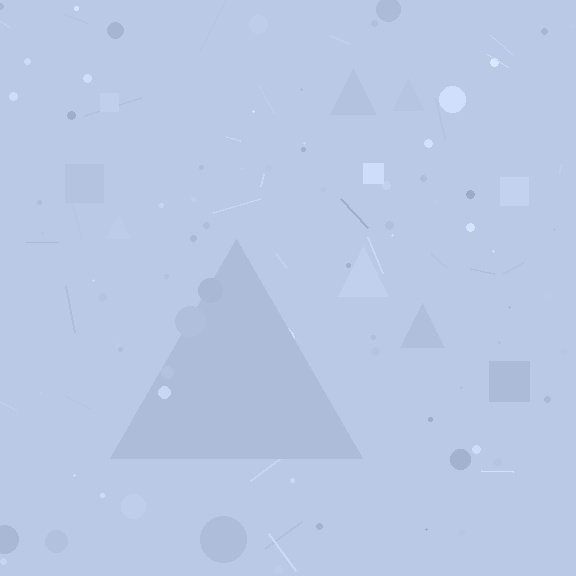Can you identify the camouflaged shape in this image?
The camouflaged shape is a triangle.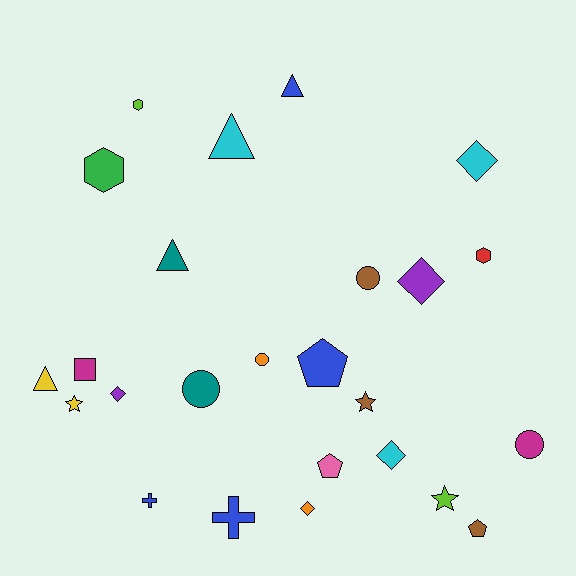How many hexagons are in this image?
There are 3 hexagons.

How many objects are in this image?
There are 25 objects.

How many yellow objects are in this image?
There are 2 yellow objects.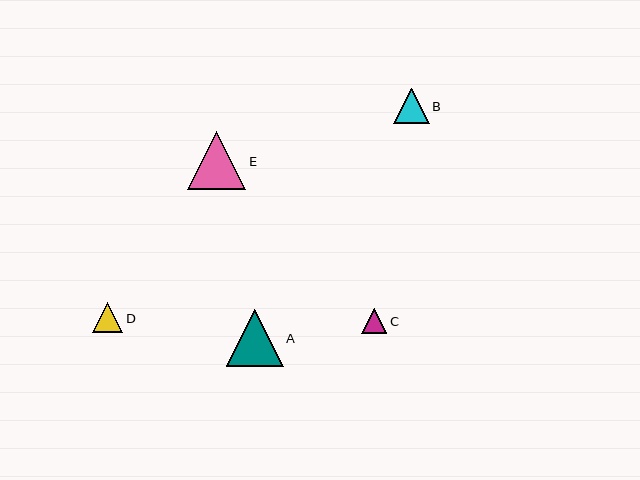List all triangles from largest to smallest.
From largest to smallest: E, A, B, D, C.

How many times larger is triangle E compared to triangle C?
Triangle E is approximately 2.3 times the size of triangle C.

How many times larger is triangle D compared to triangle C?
Triangle D is approximately 1.2 times the size of triangle C.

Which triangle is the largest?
Triangle E is the largest with a size of approximately 58 pixels.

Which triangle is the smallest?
Triangle C is the smallest with a size of approximately 25 pixels.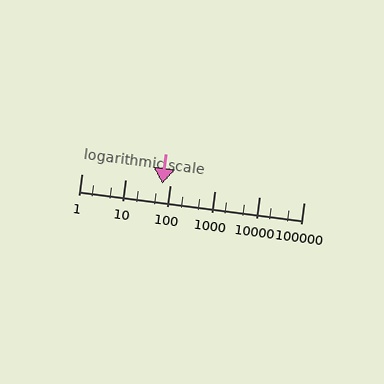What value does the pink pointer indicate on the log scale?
The pointer indicates approximately 66.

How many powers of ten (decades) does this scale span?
The scale spans 5 decades, from 1 to 100000.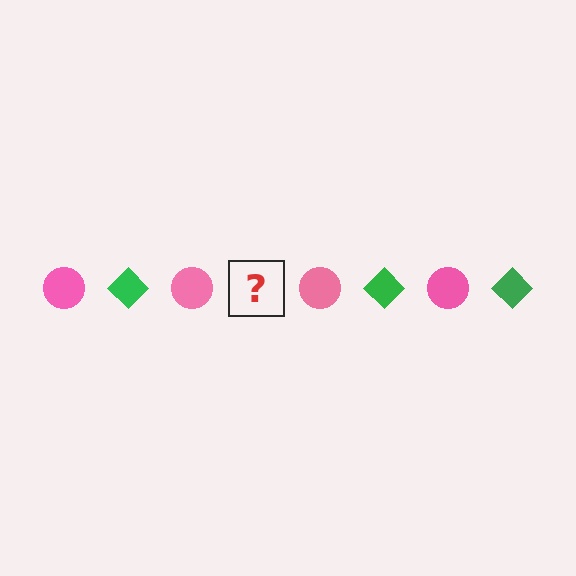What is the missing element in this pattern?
The missing element is a green diamond.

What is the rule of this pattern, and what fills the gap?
The rule is that the pattern alternates between pink circle and green diamond. The gap should be filled with a green diamond.